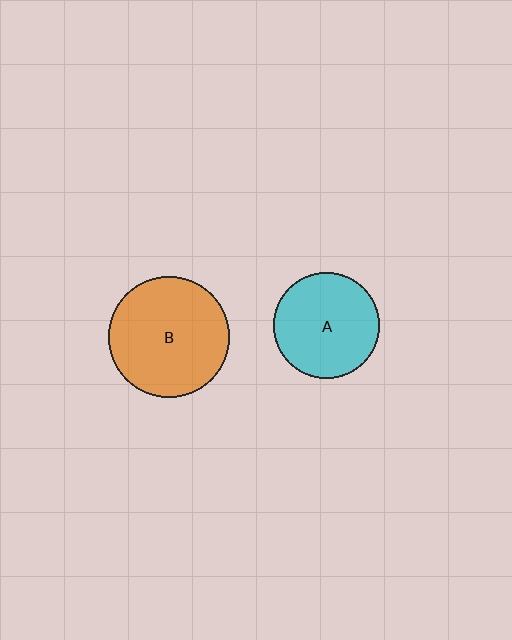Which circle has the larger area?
Circle B (orange).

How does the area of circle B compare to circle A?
Approximately 1.3 times.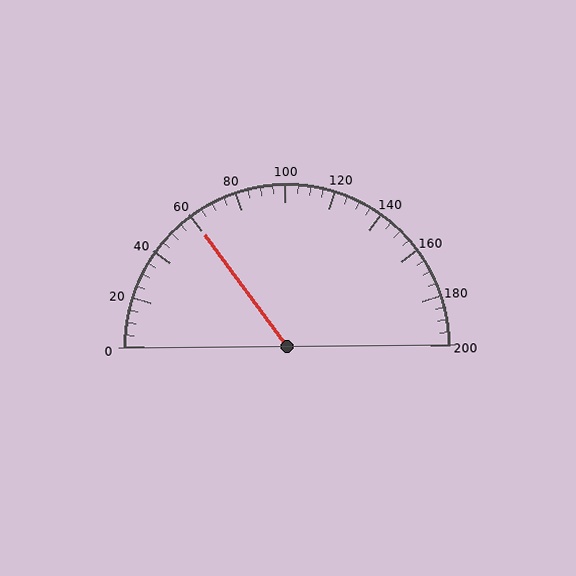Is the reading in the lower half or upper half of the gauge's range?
The reading is in the lower half of the range (0 to 200).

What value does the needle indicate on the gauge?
The needle indicates approximately 60.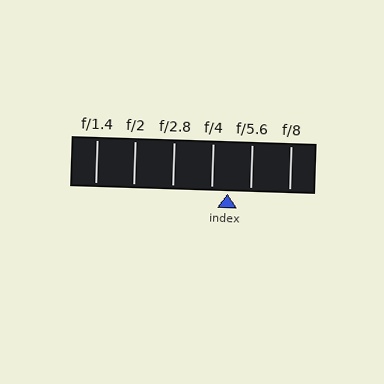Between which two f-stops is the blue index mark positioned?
The index mark is between f/4 and f/5.6.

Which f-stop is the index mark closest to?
The index mark is closest to f/4.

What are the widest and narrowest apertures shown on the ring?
The widest aperture shown is f/1.4 and the narrowest is f/8.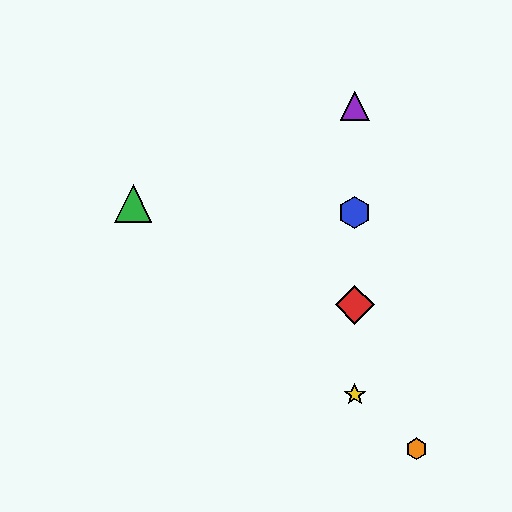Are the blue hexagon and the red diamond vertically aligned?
Yes, both are at x≈355.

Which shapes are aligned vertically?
The red diamond, the blue hexagon, the yellow star, the purple triangle are aligned vertically.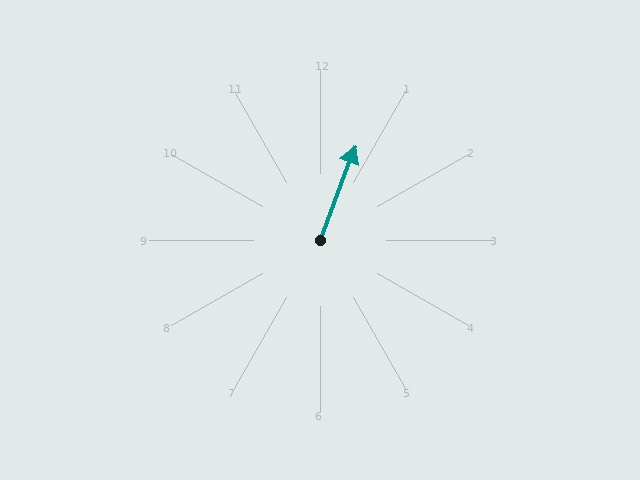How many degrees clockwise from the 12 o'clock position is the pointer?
Approximately 20 degrees.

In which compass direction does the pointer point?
North.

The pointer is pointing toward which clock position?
Roughly 1 o'clock.